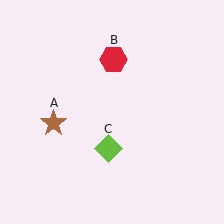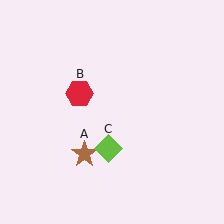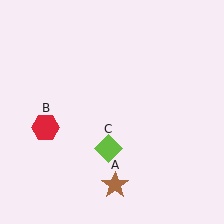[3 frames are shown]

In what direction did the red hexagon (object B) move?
The red hexagon (object B) moved down and to the left.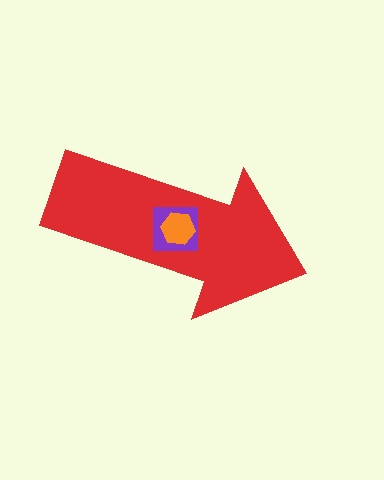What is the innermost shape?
The orange hexagon.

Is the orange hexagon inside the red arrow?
Yes.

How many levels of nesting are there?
3.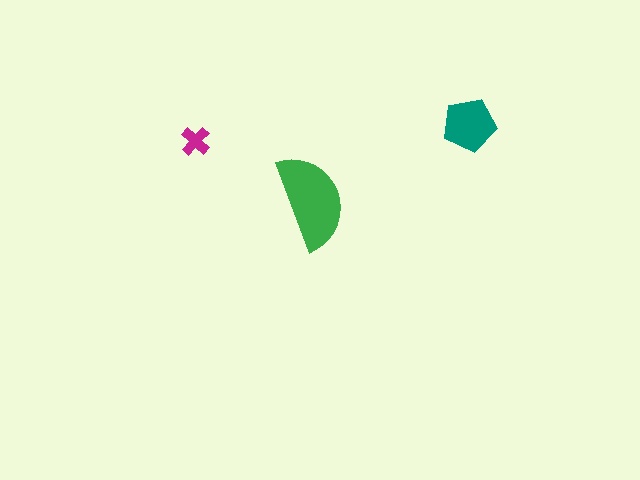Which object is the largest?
The green semicircle.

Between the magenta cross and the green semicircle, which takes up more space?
The green semicircle.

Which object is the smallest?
The magenta cross.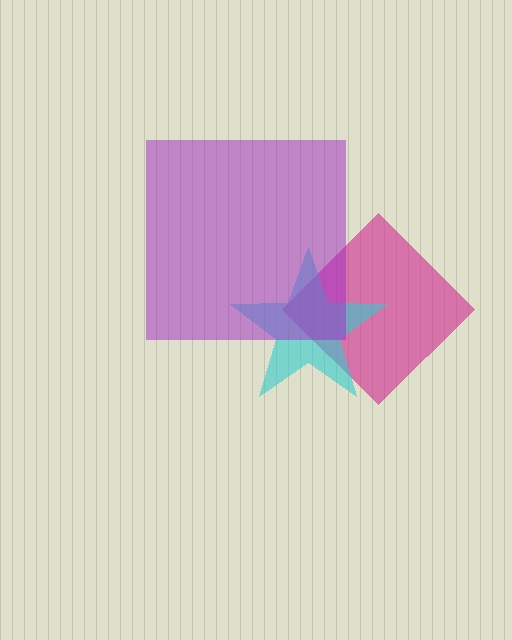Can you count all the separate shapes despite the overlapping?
Yes, there are 3 separate shapes.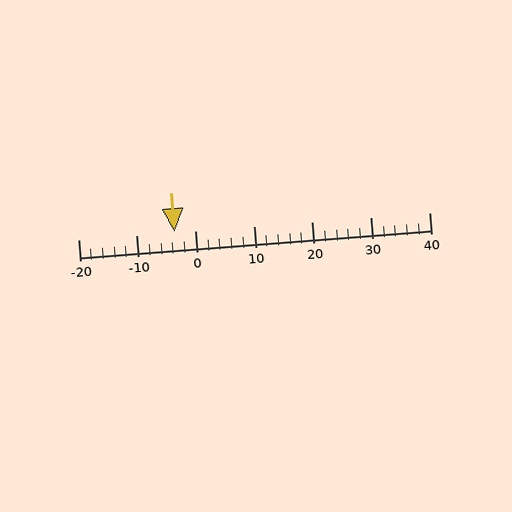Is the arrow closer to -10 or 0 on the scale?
The arrow is closer to 0.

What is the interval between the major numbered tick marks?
The major tick marks are spaced 10 units apart.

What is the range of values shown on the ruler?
The ruler shows values from -20 to 40.